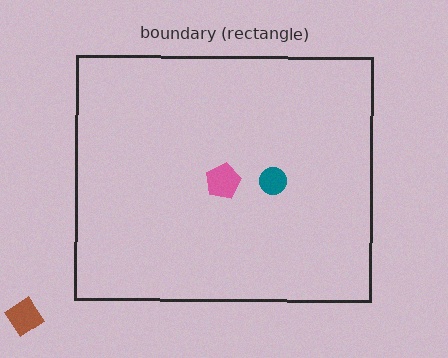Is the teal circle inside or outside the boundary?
Inside.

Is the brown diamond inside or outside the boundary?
Outside.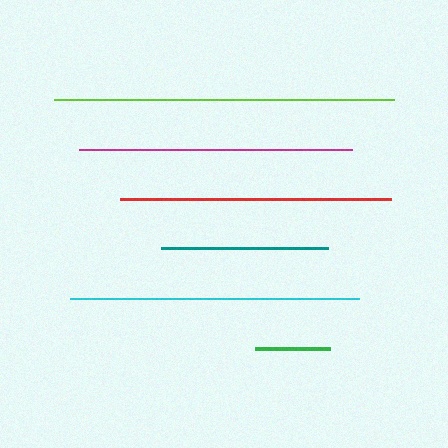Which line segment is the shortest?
The green line is the shortest at approximately 75 pixels.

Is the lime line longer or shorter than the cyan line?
The lime line is longer than the cyan line.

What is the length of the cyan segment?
The cyan segment is approximately 289 pixels long.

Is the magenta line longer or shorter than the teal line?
The magenta line is longer than the teal line.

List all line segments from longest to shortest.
From longest to shortest: lime, cyan, magenta, red, teal, green.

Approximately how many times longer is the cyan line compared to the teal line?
The cyan line is approximately 1.7 times the length of the teal line.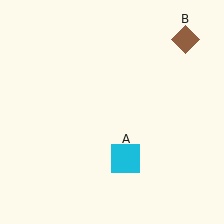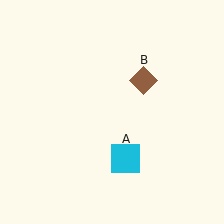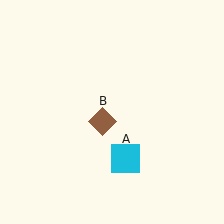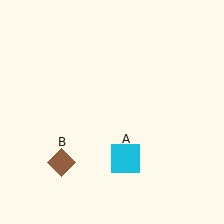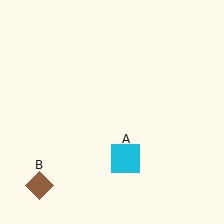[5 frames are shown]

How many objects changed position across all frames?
1 object changed position: brown diamond (object B).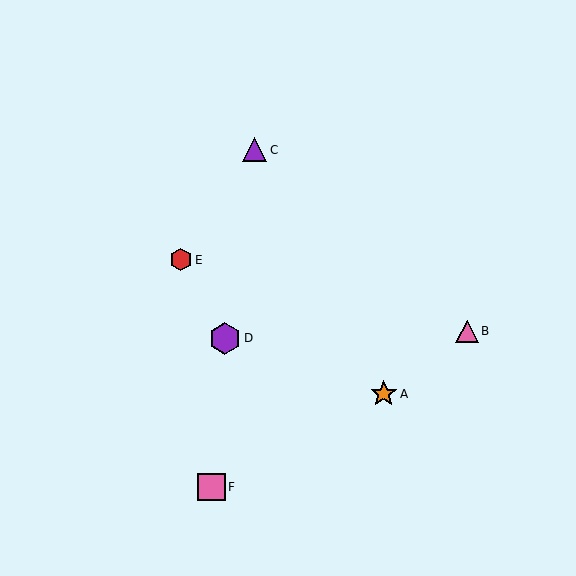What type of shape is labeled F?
Shape F is a pink square.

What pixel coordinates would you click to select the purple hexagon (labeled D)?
Click at (225, 338) to select the purple hexagon D.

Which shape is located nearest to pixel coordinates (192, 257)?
The red hexagon (labeled E) at (181, 260) is nearest to that location.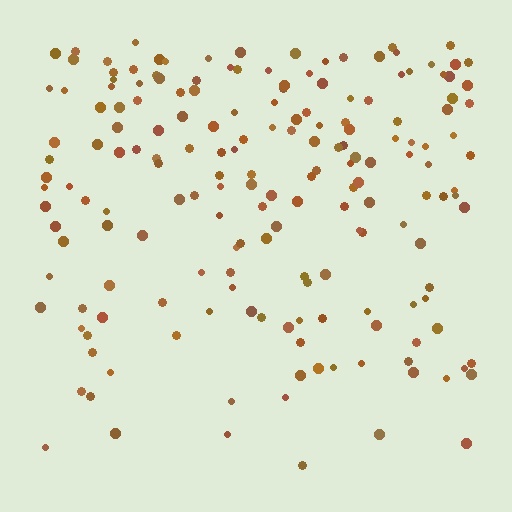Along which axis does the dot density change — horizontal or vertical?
Vertical.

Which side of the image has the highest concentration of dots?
The top.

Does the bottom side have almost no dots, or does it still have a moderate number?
Still a moderate number, just noticeably fewer than the top.